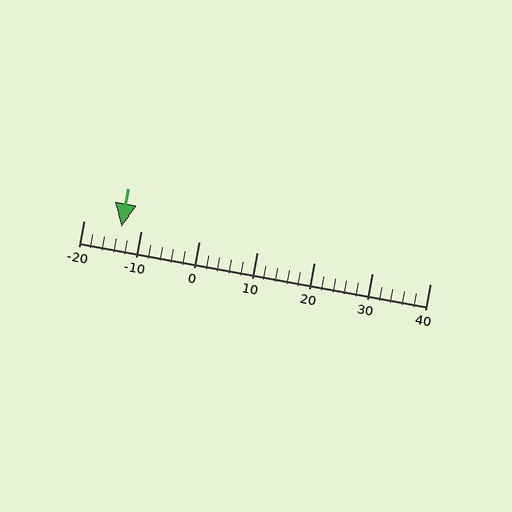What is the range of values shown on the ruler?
The ruler shows values from -20 to 40.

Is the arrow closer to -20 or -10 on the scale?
The arrow is closer to -10.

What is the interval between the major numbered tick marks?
The major tick marks are spaced 10 units apart.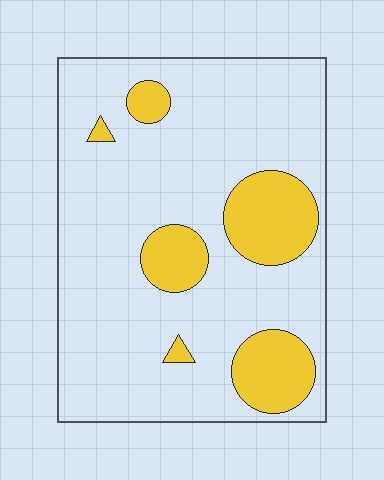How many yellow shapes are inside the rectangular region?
6.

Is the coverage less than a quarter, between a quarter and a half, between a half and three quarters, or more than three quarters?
Less than a quarter.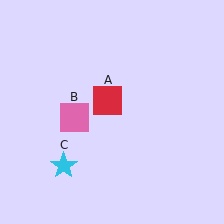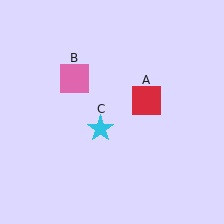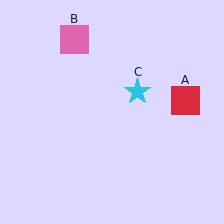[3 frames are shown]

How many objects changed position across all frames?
3 objects changed position: red square (object A), pink square (object B), cyan star (object C).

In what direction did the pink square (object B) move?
The pink square (object B) moved up.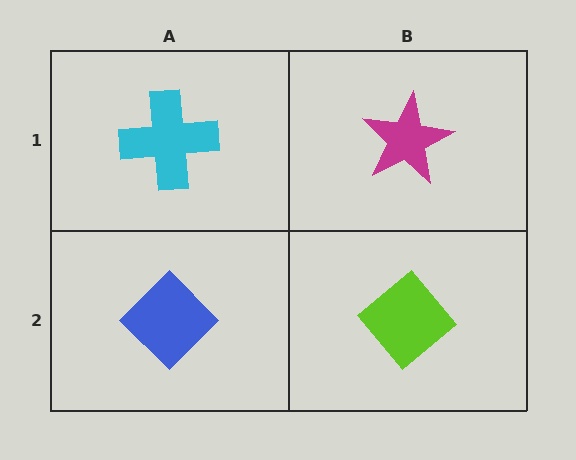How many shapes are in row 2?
2 shapes.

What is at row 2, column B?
A lime diamond.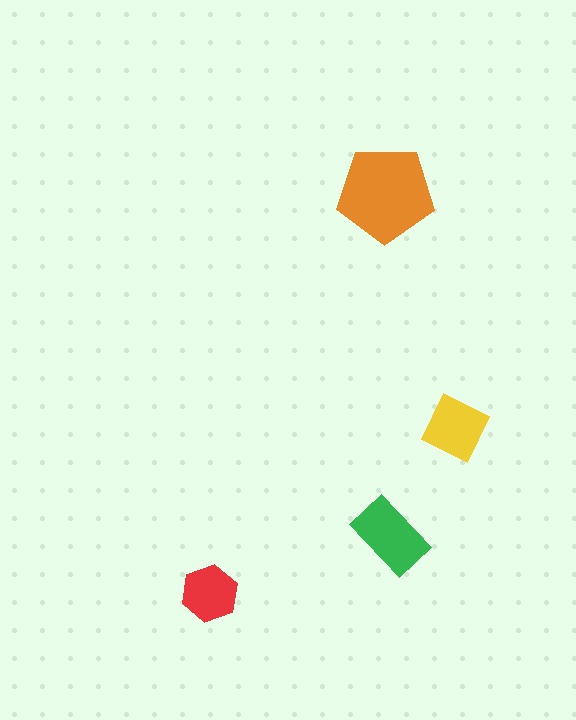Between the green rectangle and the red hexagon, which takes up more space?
The green rectangle.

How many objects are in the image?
There are 4 objects in the image.